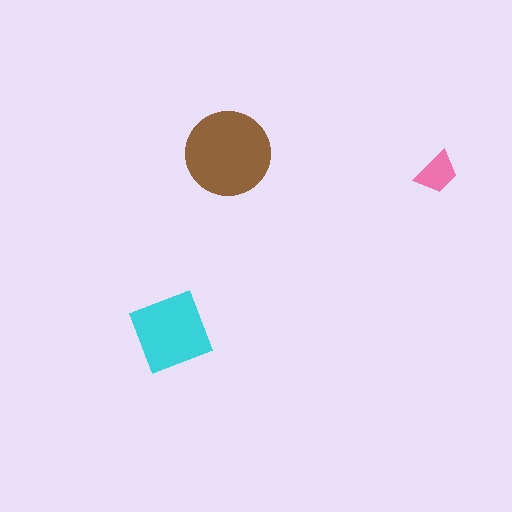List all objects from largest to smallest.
The brown circle, the cyan diamond, the pink trapezoid.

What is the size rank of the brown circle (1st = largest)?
1st.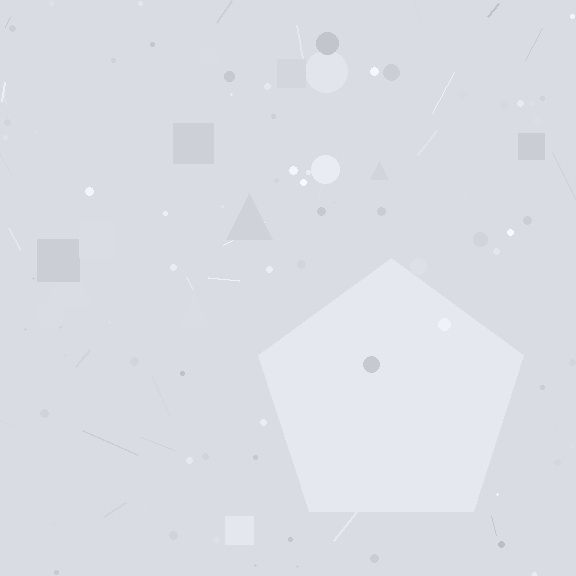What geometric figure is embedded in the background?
A pentagon is embedded in the background.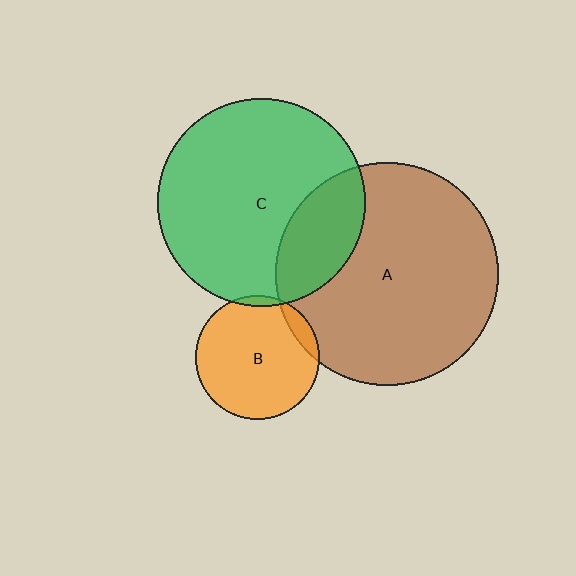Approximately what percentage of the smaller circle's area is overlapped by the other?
Approximately 5%.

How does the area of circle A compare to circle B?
Approximately 3.2 times.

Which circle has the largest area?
Circle A (brown).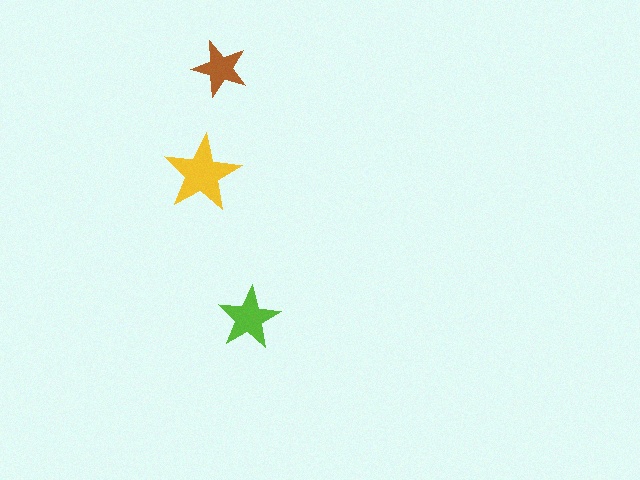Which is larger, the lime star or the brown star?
The lime one.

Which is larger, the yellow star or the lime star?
The yellow one.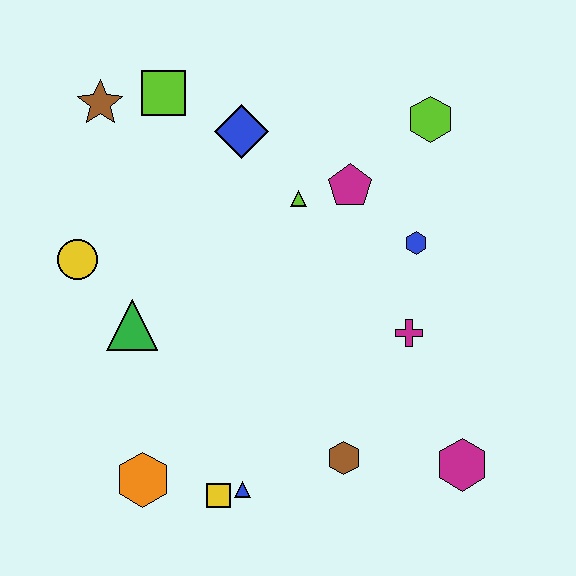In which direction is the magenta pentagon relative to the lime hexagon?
The magenta pentagon is to the left of the lime hexagon.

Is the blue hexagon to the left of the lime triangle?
No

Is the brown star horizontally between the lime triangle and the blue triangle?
No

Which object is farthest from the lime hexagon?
The orange hexagon is farthest from the lime hexagon.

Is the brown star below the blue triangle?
No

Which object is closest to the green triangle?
The yellow circle is closest to the green triangle.